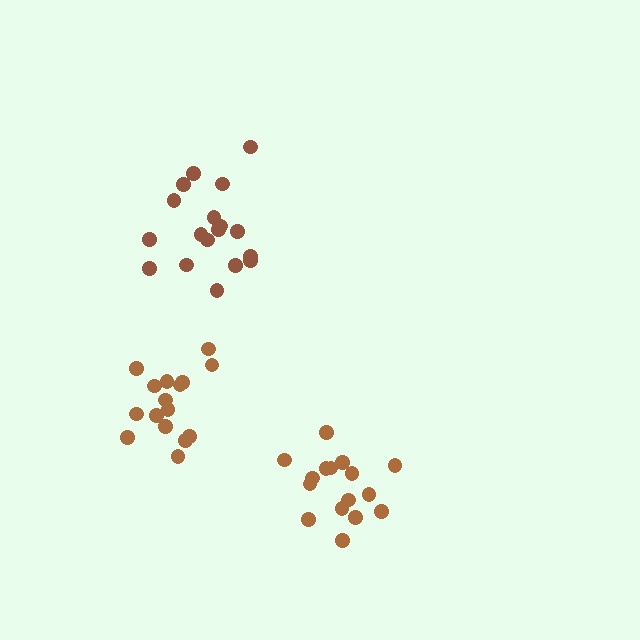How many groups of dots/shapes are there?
There are 3 groups.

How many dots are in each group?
Group 1: 16 dots, Group 2: 18 dots, Group 3: 16 dots (50 total).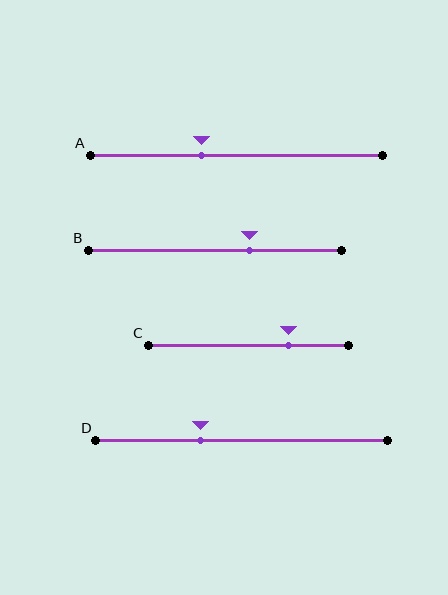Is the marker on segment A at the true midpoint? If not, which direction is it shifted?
No, the marker on segment A is shifted to the left by about 12% of the segment length.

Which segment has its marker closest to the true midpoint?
Segment A has its marker closest to the true midpoint.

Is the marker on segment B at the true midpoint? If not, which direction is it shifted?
No, the marker on segment B is shifted to the right by about 14% of the segment length.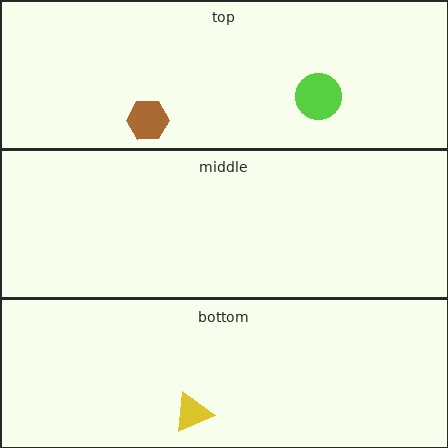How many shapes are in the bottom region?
1.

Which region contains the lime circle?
The top region.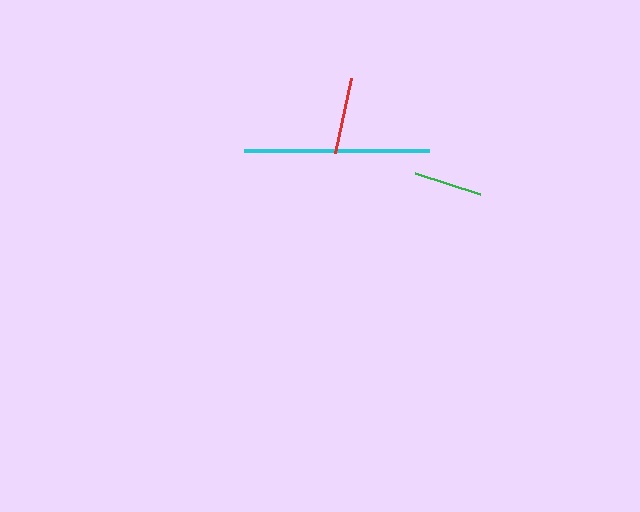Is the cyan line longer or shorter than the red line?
The cyan line is longer than the red line.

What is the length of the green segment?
The green segment is approximately 68 pixels long.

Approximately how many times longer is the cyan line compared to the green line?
The cyan line is approximately 2.7 times the length of the green line.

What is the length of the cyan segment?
The cyan segment is approximately 185 pixels long.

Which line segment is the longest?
The cyan line is the longest at approximately 185 pixels.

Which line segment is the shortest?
The green line is the shortest at approximately 68 pixels.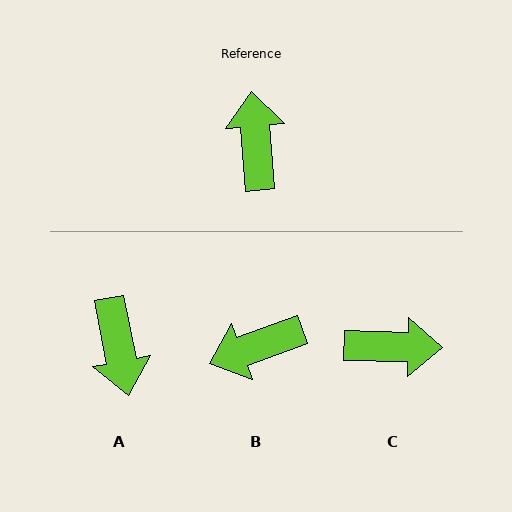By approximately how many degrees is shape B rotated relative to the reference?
Approximately 105 degrees counter-clockwise.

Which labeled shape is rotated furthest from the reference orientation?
A, about 174 degrees away.